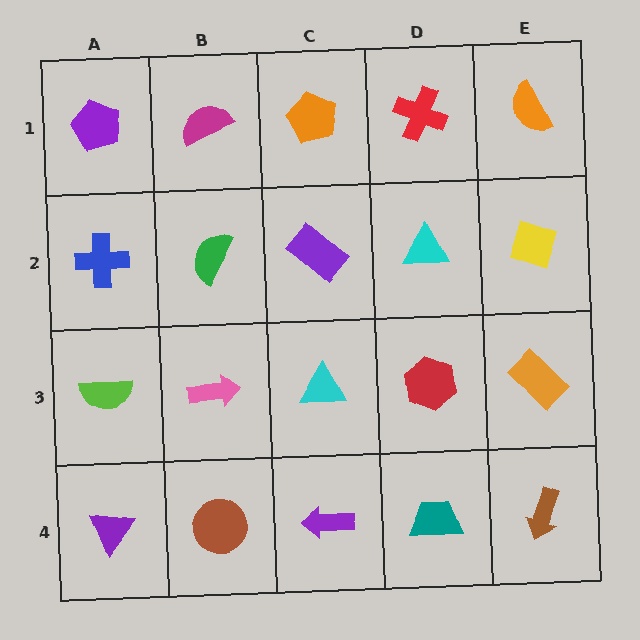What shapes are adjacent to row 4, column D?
A red hexagon (row 3, column D), a purple arrow (row 4, column C), a brown arrow (row 4, column E).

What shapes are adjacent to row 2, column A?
A purple pentagon (row 1, column A), a lime semicircle (row 3, column A), a green semicircle (row 2, column B).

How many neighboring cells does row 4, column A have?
2.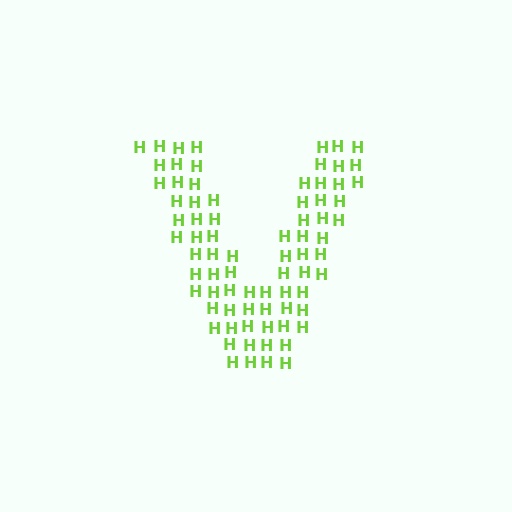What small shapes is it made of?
It is made of small letter H's.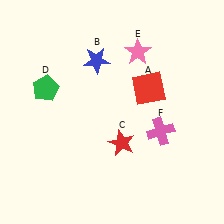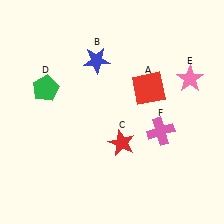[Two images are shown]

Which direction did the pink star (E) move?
The pink star (E) moved right.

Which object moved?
The pink star (E) moved right.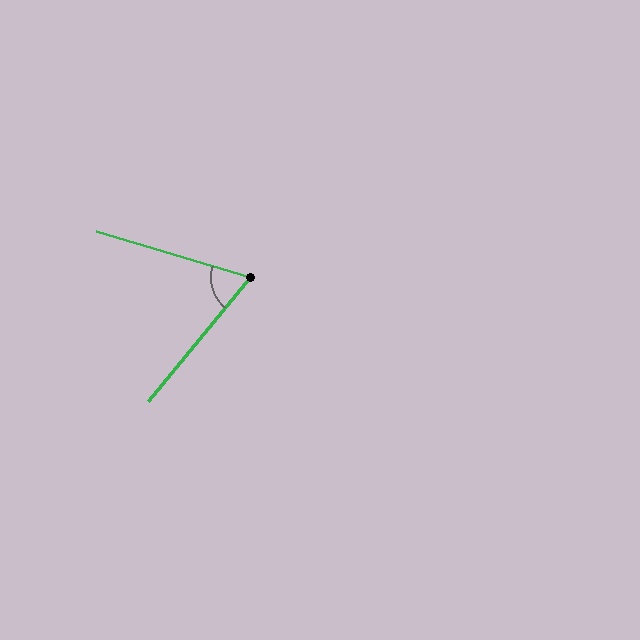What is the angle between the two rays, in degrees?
Approximately 67 degrees.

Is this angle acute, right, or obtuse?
It is acute.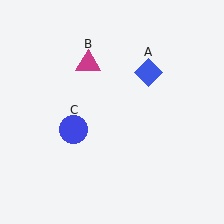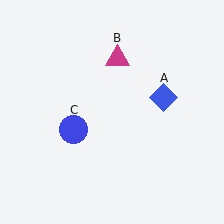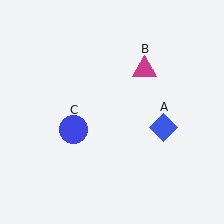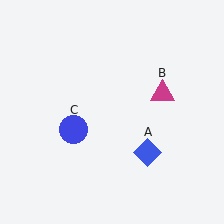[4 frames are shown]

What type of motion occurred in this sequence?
The blue diamond (object A), magenta triangle (object B) rotated clockwise around the center of the scene.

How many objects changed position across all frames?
2 objects changed position: blue diamond (object A), magenta triangle (object B).